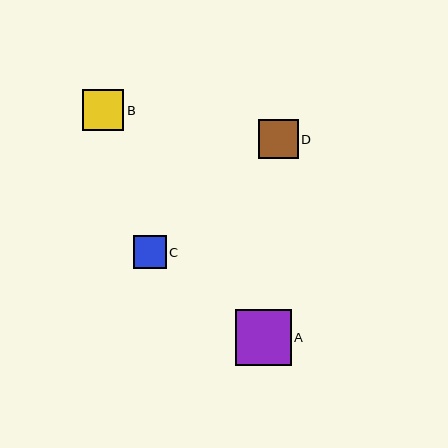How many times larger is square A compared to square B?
Square A is approximately 1.4 times the size of square B.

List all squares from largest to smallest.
From largest to smallest: A, B, D, C.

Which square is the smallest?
Square C is the smallest with a size of approximately 33 pixels.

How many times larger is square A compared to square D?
Square A is approximately 1.4 times the size of square D.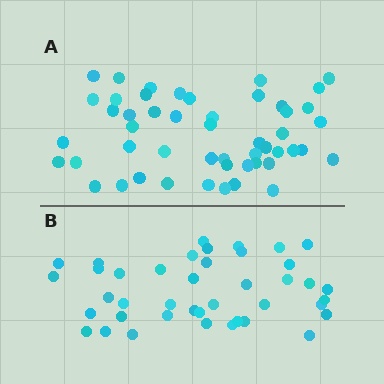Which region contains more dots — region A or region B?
Region A (the top region) has more dots.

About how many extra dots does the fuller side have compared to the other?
Region A has roughly 8 or so more dots than region B.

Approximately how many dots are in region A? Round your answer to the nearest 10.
About 50 dots.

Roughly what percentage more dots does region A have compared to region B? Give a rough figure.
About 20% more.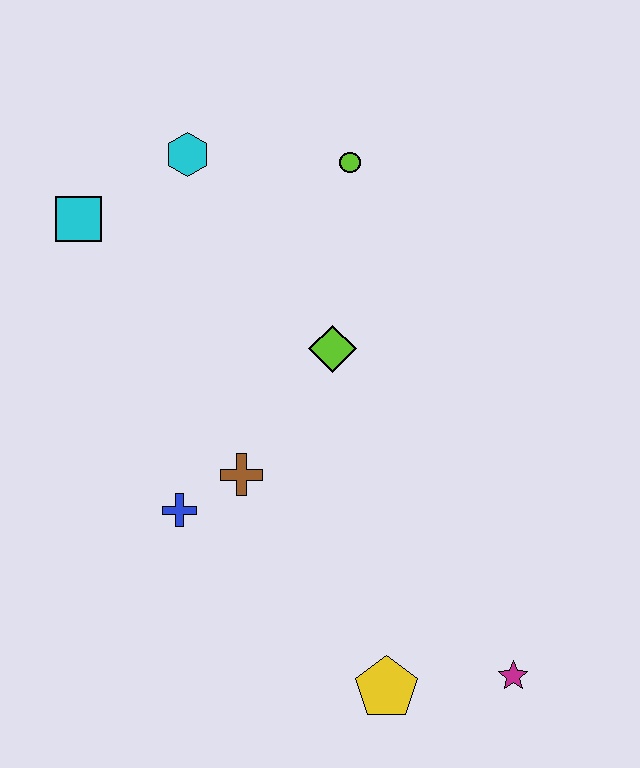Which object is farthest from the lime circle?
The magenta star is farthest from the lime circle.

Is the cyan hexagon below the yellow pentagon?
No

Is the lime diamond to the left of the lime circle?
Yes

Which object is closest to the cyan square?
The cyan hexagon is closest to the cyan square.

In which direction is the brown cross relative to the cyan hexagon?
The brown cross is below the cyan hexagon.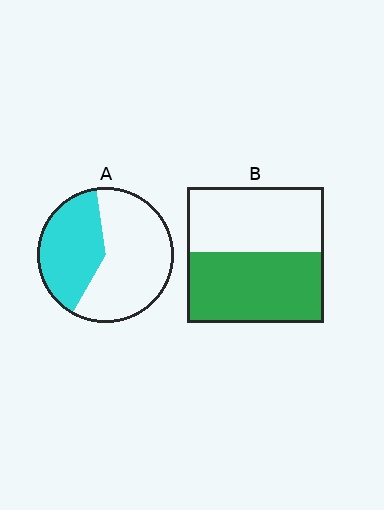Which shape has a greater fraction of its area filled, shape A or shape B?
Shape B.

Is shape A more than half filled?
No.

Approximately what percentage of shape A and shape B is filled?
A is approximately 40% and B is approximately 50%.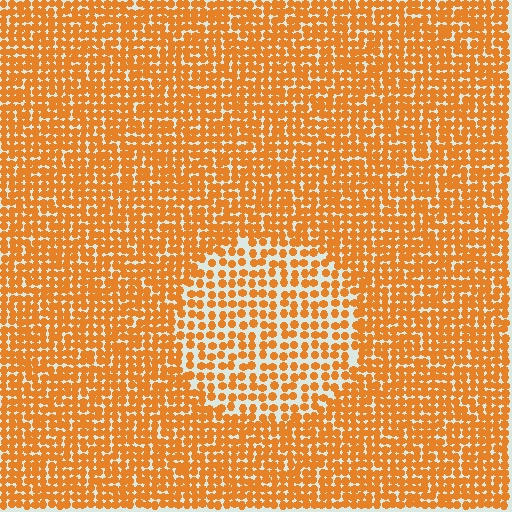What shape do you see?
I see a circle.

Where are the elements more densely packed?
The elements are more densely packed outside the circle boundary.